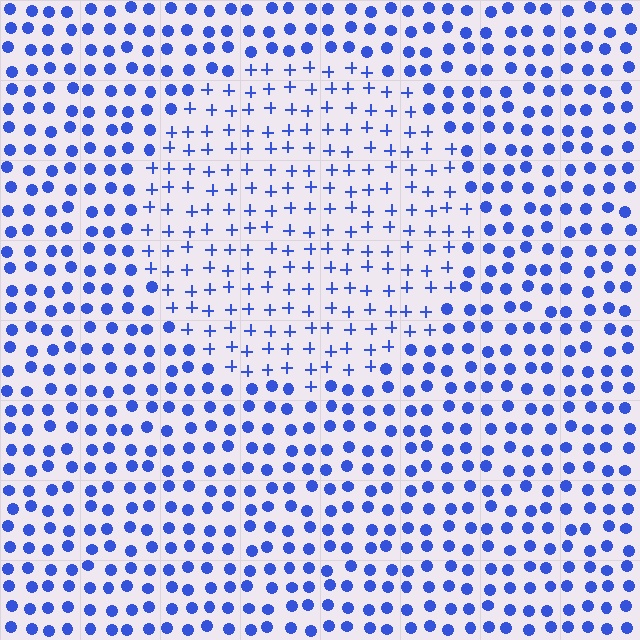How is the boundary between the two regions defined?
The boundary is defined by a change in element shape: plus signs inside vs. circles outside. All elements share the same color and spacing.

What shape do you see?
I see a circle.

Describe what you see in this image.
The image is filled with small blue elements arranged in a uniform grid. A circle-shaped region contains plus signs, while the surrounding area contains circles. The boundary is defined purely by the change in element shape.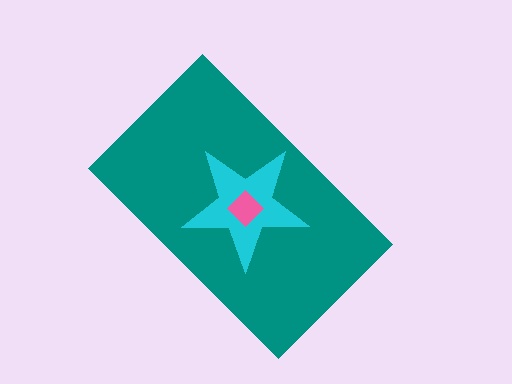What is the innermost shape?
The pink diamond.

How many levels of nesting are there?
3.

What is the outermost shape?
The teal rectangle.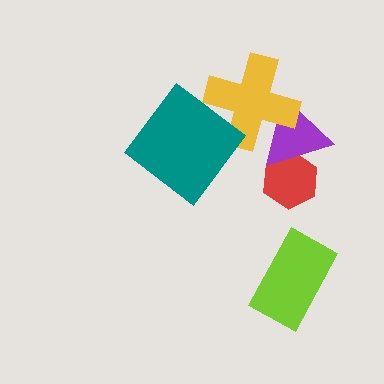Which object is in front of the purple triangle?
The yellow cross is in front of the purple triangle.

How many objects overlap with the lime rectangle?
0 objects overlap with the lime rectangle.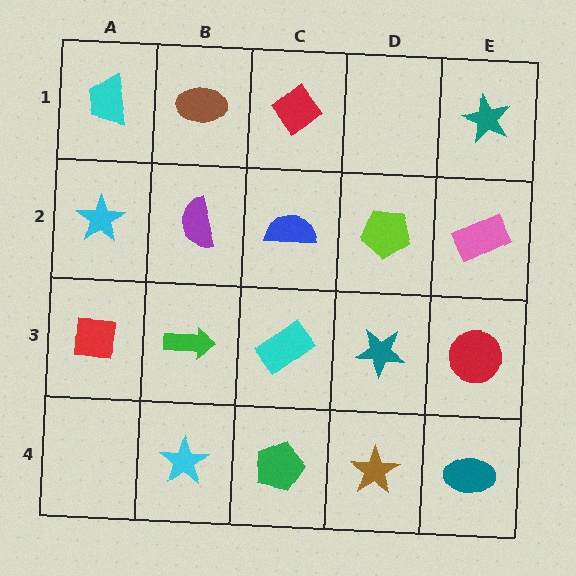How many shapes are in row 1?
4 shapes.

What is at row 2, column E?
A pink rectangle.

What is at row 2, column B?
A purple semicircle.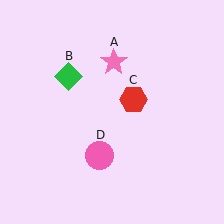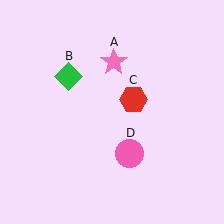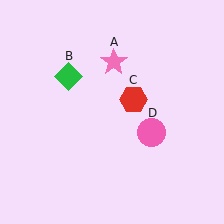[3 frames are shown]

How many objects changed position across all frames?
1 object changed position: pink circle (object D).